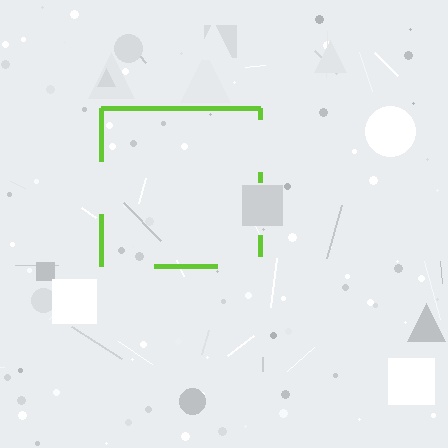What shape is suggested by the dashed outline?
The dashed outline suggests a square.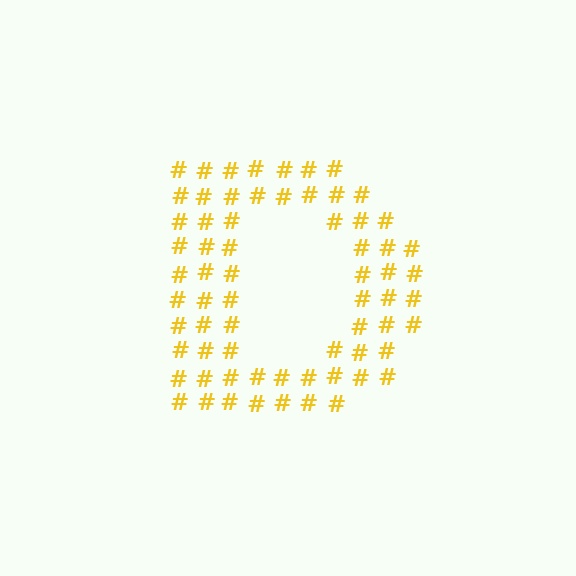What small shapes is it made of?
It is made of small hash symbols.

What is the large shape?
The large shape is the letter D.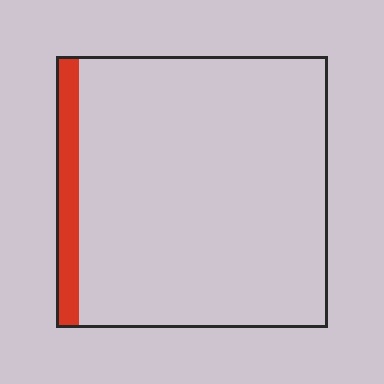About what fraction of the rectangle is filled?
About one tenth (1/10).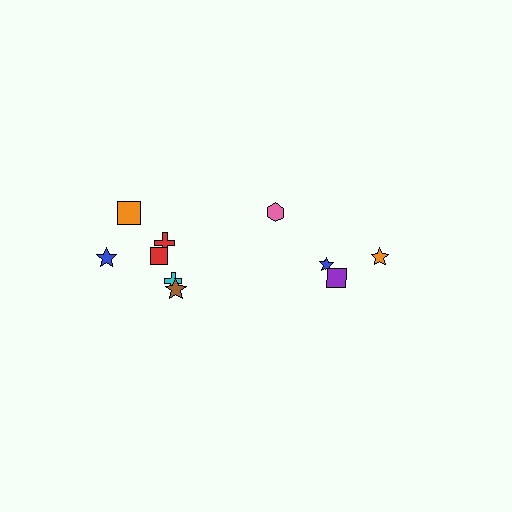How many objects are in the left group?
There are 6 objects.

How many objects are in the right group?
There are 4 objects.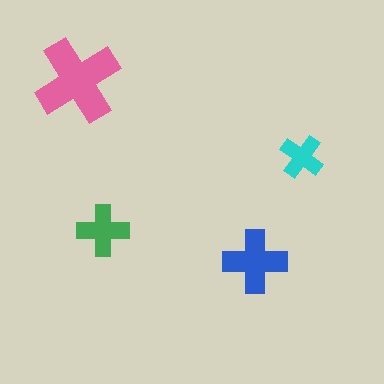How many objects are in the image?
There are 4 objects in the image.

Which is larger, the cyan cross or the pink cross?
The pink one.